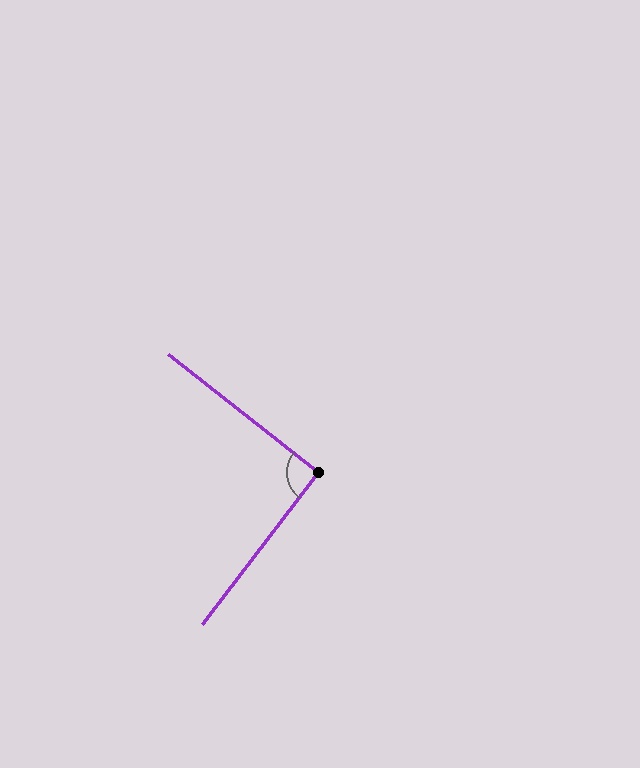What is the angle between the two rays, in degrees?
Approximately 91 degrees.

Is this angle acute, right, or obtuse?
It is approximately a right angle.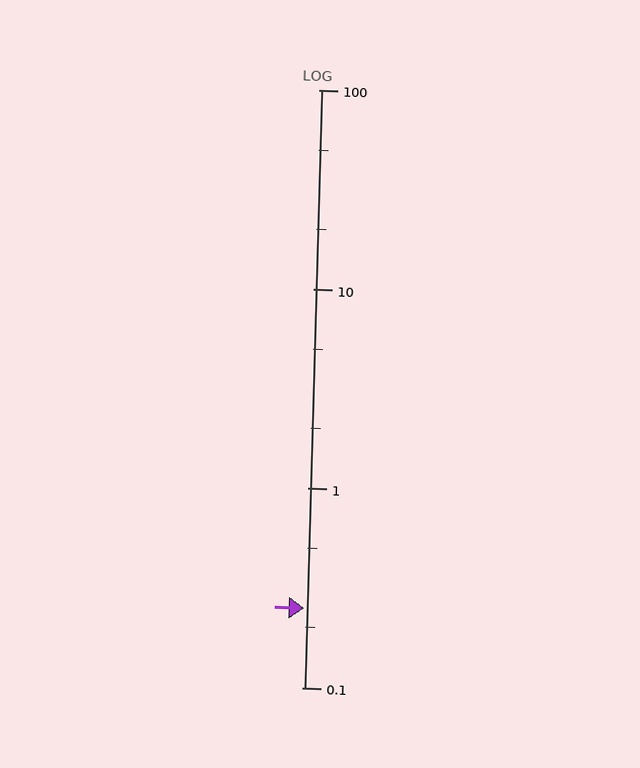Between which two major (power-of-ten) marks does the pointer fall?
The pointer is between 0.1 and 1.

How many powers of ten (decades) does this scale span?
The scale spans 3 decades, from 0.1 to 100.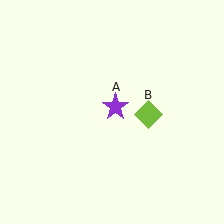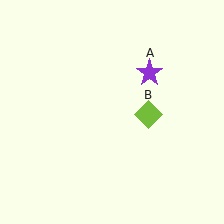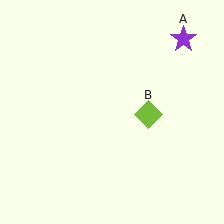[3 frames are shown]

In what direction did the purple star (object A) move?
The purple star (object A) moved up and to the right.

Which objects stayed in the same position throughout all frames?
Lime diamond (object B) remained stationary.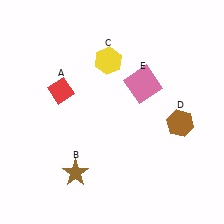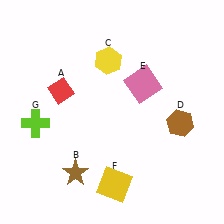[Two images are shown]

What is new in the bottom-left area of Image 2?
A lime cross (G) was added in the bottom-left area of Image 2.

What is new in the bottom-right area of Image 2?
A yellow square (F) was added in the bottom-right area of Image 2.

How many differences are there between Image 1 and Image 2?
There are 2 differences between the two images.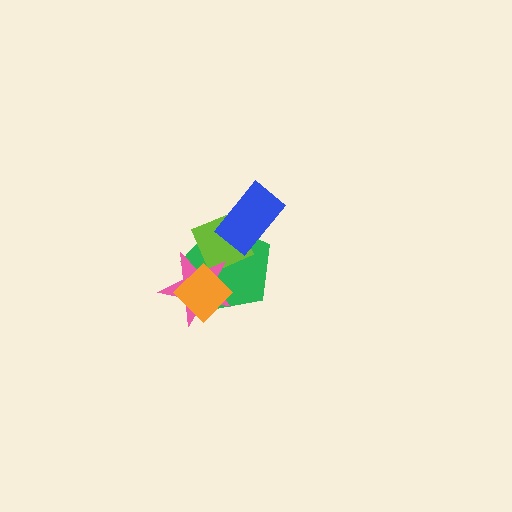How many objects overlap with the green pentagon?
4 objects overlap with the green pentagon.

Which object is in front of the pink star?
The orange diamond is in front of the pink star.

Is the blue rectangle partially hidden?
No, no other shape covers it.